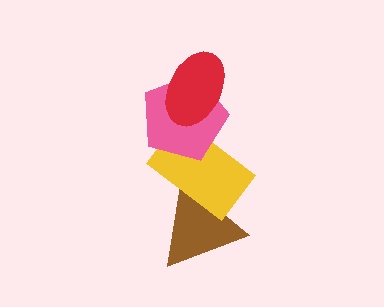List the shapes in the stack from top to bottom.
From top to bottom: the red ellipse, the pink pentagon, the yellow rectangle, the brown triangle.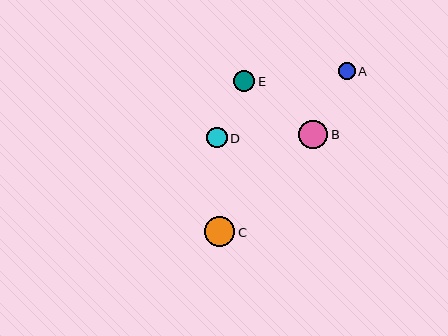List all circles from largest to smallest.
From largest to smallest: C, B, E, D, A.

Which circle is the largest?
Circle C is the largest with a size of approximately 30 pixels.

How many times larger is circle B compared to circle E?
Circle B is approximately 1.3 times the size of circle E.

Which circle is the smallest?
Circle A is the smallest with a size of approximately 17 pixels.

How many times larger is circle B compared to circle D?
Circle B is approximately 1.4 times the size of circle D.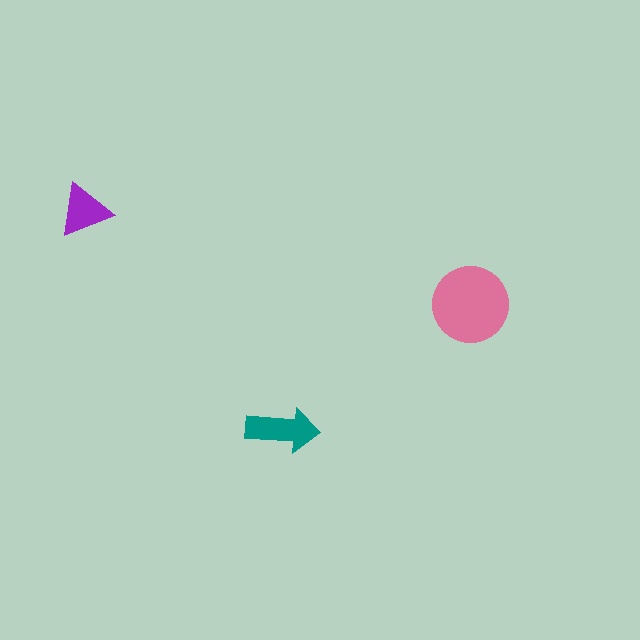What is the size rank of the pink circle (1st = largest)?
1st.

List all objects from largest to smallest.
The pink circle, the teal arrow, the purple triangle.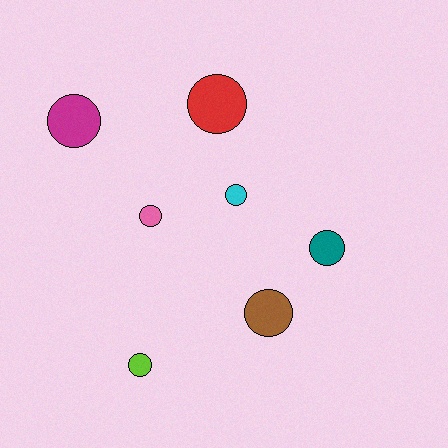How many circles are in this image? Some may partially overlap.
There are 7 circles.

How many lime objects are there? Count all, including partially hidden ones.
There is 1 lime object.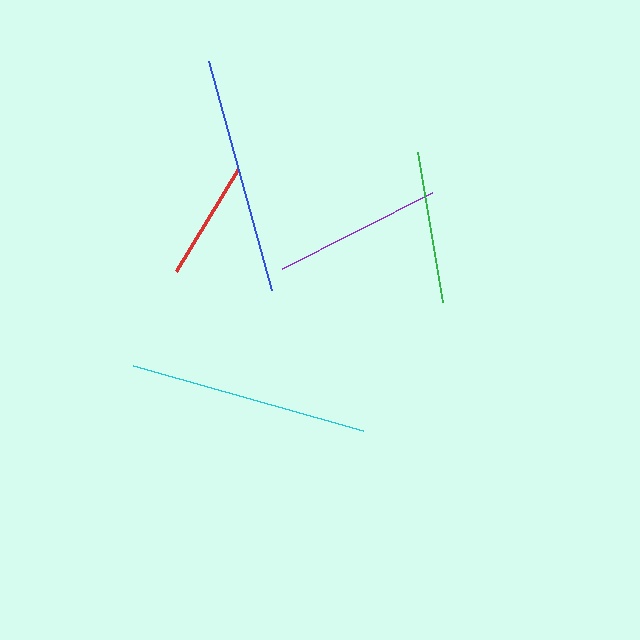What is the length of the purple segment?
The purple segment is approximately 169 pixels long.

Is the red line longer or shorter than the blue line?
The blue line is longer than the red line.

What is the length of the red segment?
The red segment is approximately 120 pixels long.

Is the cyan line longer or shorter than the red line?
The cyan line is longer than the red line.